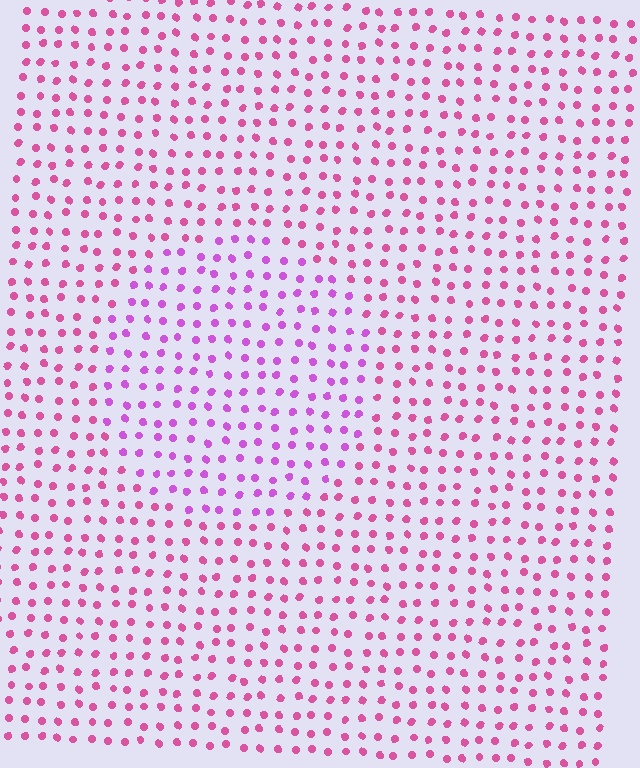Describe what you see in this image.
The image is filled with small pink elements in a uniform arrangement. A circle-shaped region is visible where the elements are tinted to a slightly different hue, forming a subtle color boundary.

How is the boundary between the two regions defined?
The boundary is defined purely by a slight shift in hue (about 32 degrees). Spacing, size, and orientation are identical on both sides.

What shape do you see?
I see a circle.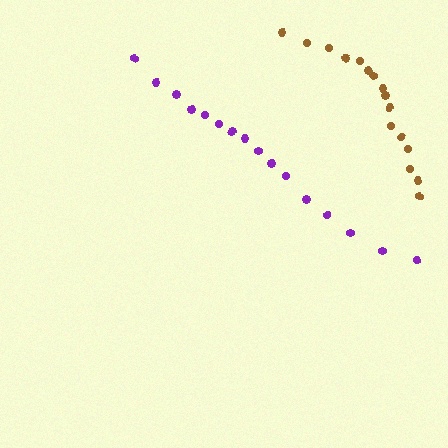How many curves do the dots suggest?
There are 2 distinct paths.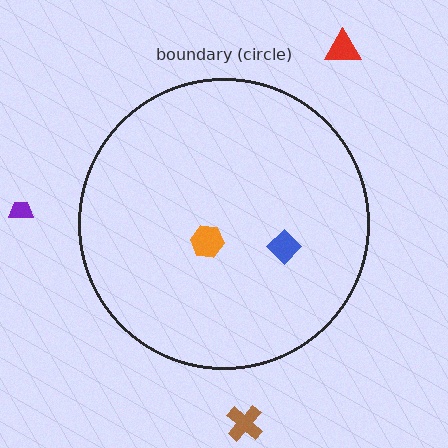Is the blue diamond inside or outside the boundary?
Inside.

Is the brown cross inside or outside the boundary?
Outside.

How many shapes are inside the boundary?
2 inside, 3 outside.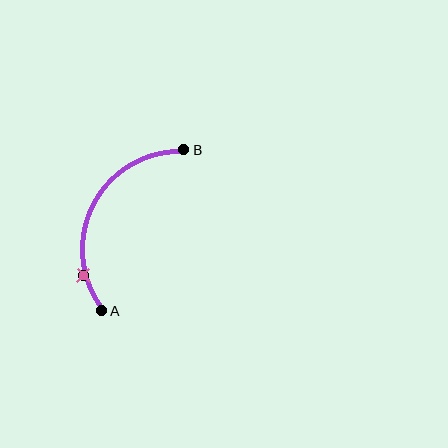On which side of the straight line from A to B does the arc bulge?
The arc bulges to the left of the straight line connecting A and B.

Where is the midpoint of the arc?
The arc midpoint is the point on the curve farthest from the straight line joining A and B. It sits to the left of that line.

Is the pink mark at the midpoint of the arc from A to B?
No. The pink mark lies on the arc but is closer to endpoint A. The arc midpoint would be at the point on the curve equidistant along the arc from both A and B.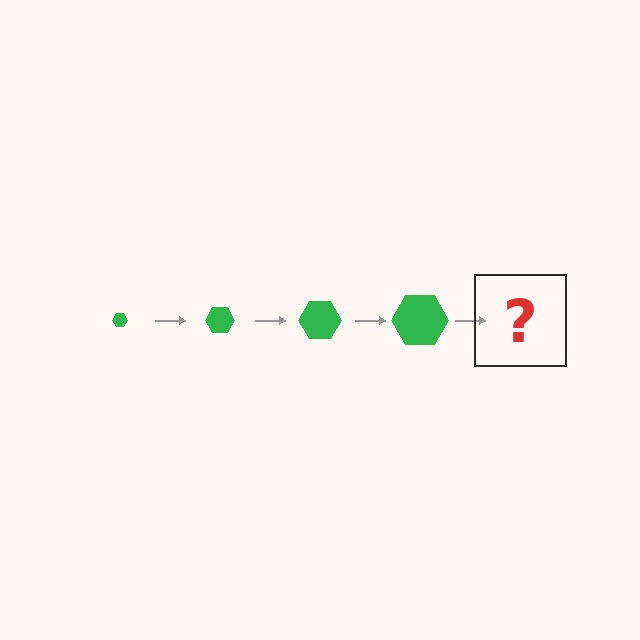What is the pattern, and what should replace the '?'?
The pattern is that the hexagon gets progressively larger each step. The '?' should be a green hexagon, larger than the previous one.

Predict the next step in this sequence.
The next step is a green hexagon, larger than the previous one.